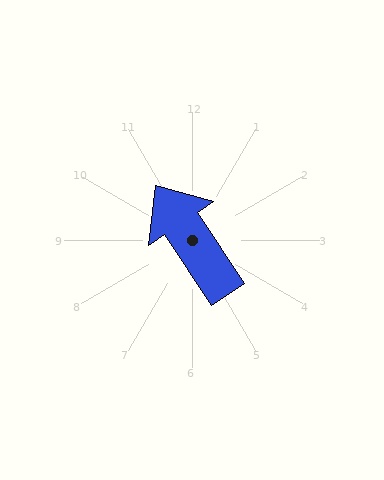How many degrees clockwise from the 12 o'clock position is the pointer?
Approximately 326 degrees.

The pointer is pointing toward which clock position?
Roughly 11 o'clock.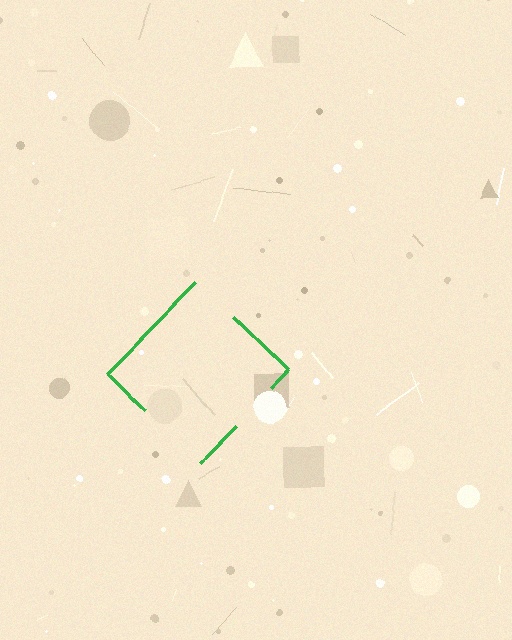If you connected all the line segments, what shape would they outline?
They would outline a diamond.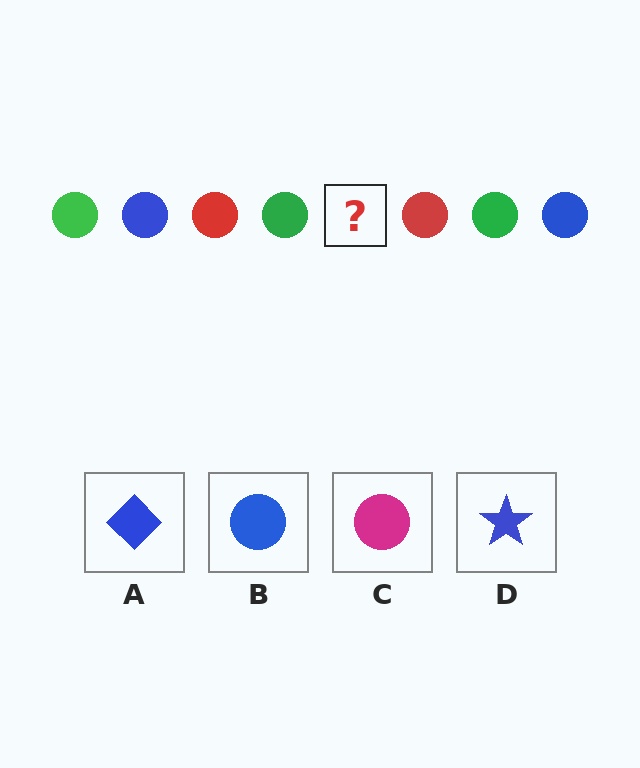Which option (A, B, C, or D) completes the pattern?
B.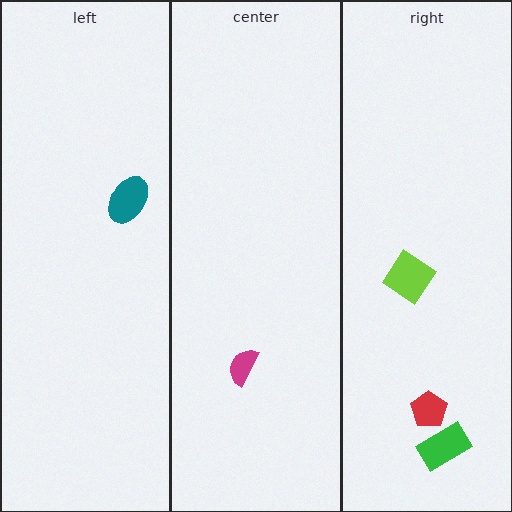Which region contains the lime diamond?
The right region.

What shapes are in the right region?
The red pentagon, the lime diamond, the green rectangle.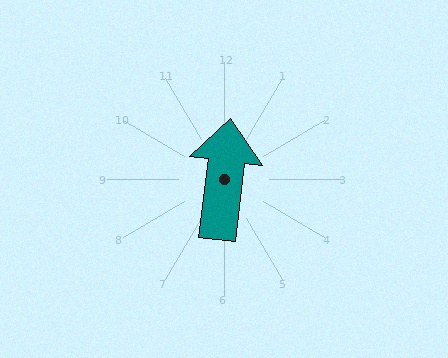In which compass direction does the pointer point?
North.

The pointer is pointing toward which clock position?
Roughly 12 o'clock.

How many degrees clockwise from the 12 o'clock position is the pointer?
Approximately 7 degrees.